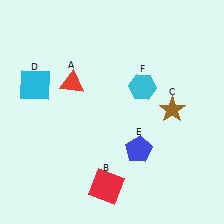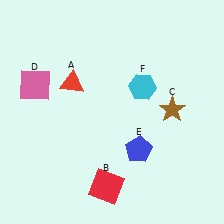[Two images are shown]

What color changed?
The square (D) changed from cyan in Image 1 to pink in Image 2.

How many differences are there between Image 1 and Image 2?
There is 1 difference between the two images.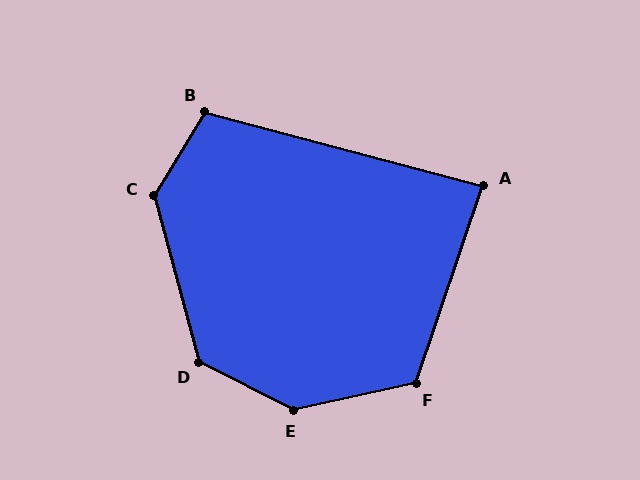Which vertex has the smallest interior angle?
A, at approximately 86 degrees.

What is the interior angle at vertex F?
Approximately 122 degrees (obtuse).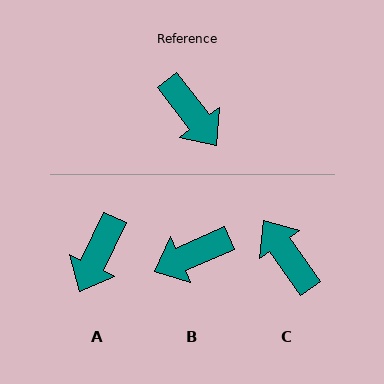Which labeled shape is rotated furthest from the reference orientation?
C, about 178 degrees away.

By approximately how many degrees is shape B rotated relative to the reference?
Approximately 104 degrees clockwise.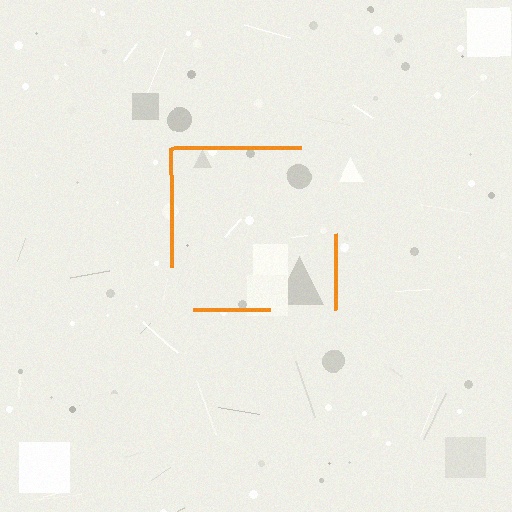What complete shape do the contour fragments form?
The contour fragments form a square.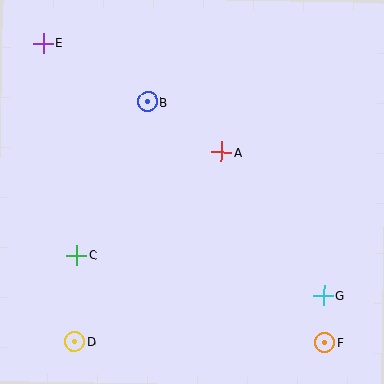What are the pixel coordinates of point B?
Point B is at (148, 102).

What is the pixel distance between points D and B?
The distance between D and B is 251 pixels.